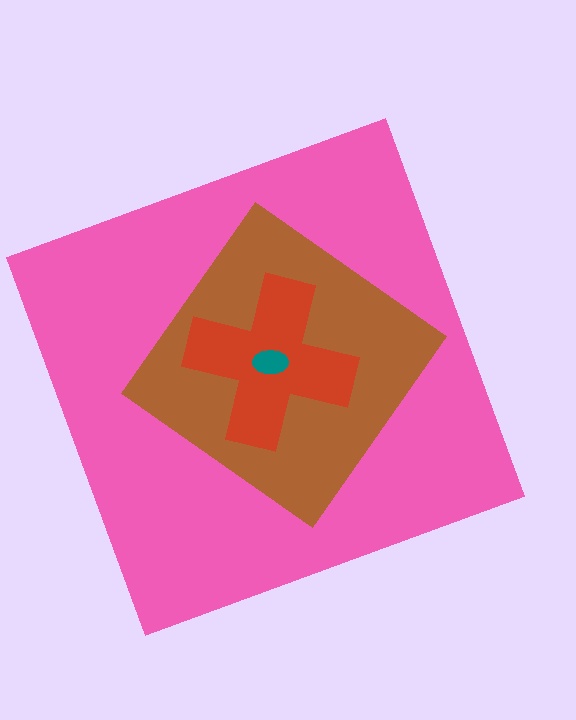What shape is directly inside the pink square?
The brown diamond.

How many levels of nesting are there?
4.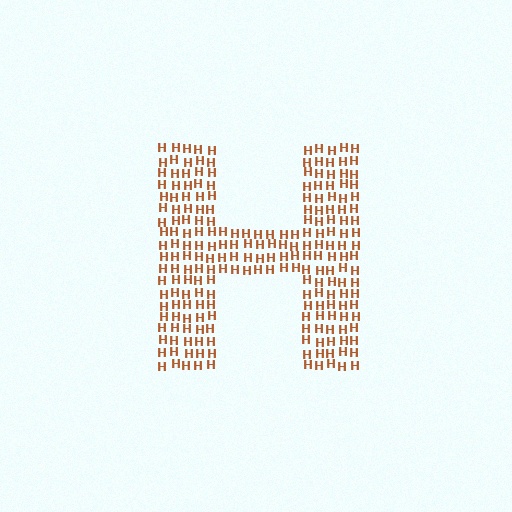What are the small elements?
The small elements are letter H's.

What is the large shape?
The large shape is the letter H.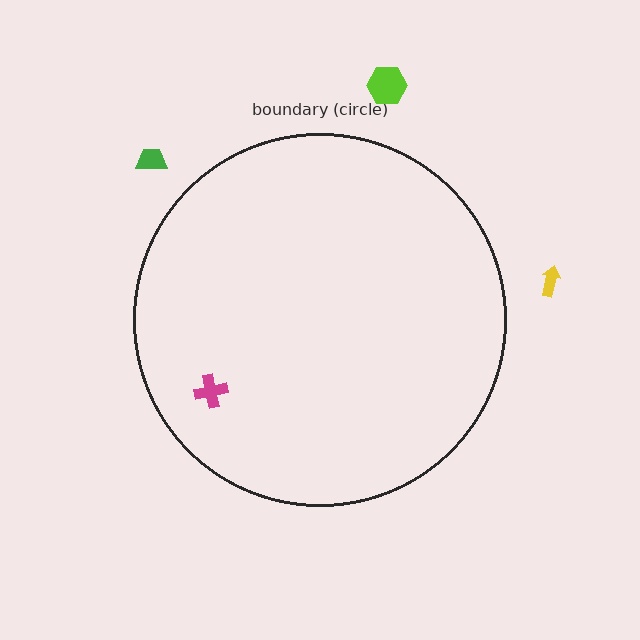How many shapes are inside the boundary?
1 inside, 3 outside.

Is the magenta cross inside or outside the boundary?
Inside.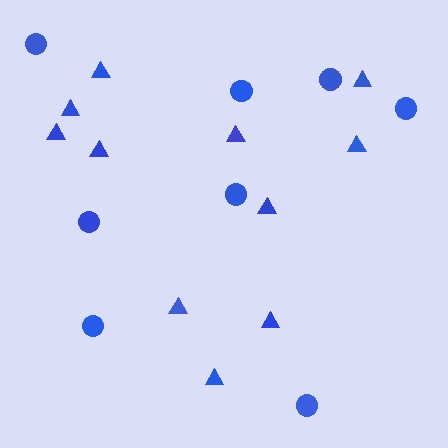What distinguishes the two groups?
There are 2 groups: one group of circles (8) and one group of triangles (11).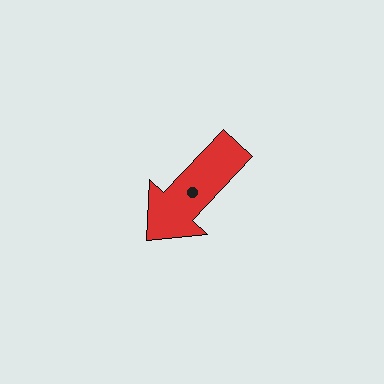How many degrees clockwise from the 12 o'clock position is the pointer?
Approximately 223 degrees.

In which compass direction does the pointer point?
Southwest.